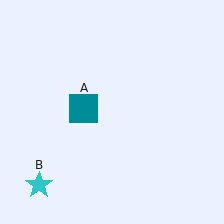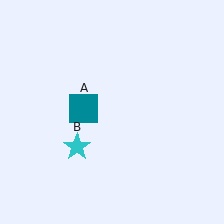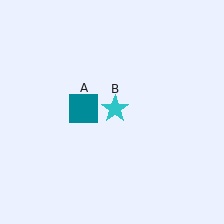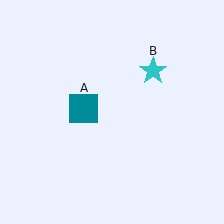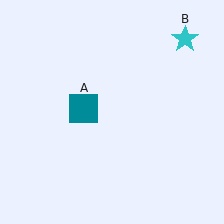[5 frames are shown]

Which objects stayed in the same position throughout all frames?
Teal square (object A) remained stationary.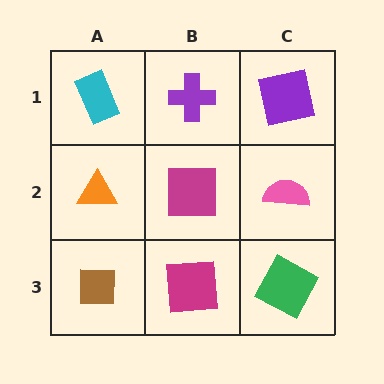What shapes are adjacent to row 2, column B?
A purple cross (row 1, column B), a magenta square (row 3, column B), an orange triangle (row 2, column A), a pink semicircle (row 2, column C).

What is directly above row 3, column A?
An orange triangle.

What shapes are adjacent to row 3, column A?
An orange triangle (row 2, column A), a magenta square (row 3, column B).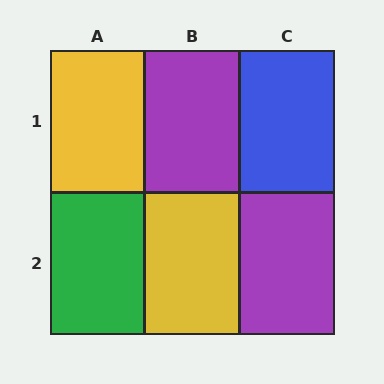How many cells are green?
1 cell is green.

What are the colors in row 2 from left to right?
Green, yellow, purple.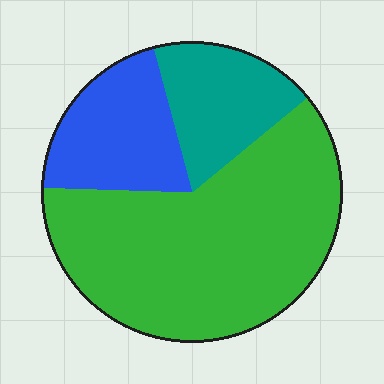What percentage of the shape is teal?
Teal takes up less than a quarter of the shape.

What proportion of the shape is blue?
Blue takes up about one fifth (1/5) of the shape.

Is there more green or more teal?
Green.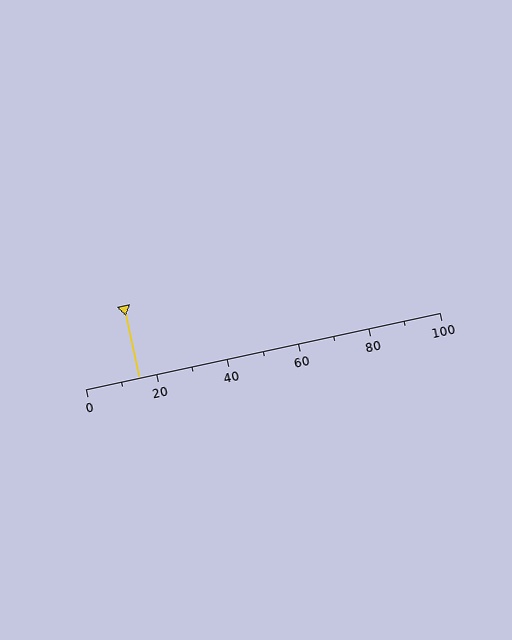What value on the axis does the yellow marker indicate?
The marker indicates approximately 15.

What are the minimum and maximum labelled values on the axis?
The axis runs from 0 to 100.